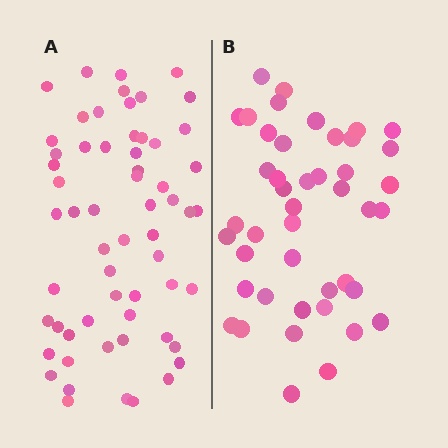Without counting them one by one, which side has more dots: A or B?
Region A (the left region) has more dots.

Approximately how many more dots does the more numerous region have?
Region A has approximately 15 more dots than region B.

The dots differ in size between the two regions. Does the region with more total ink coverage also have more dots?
No. Region B has more total ink coverage because its dots are larger, but region A actually contains more individual dots. Total area can be misleading — the number of items is what matters here.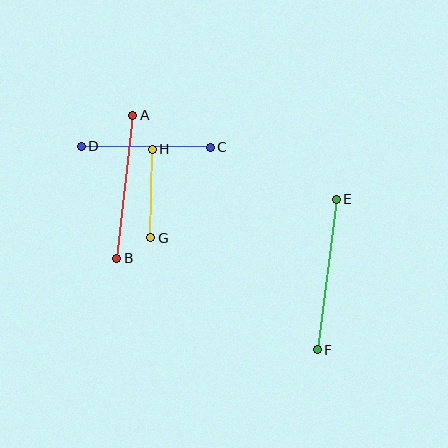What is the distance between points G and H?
The distance is approximately 88 pixels.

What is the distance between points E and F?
The distance is approximately 152 pixels.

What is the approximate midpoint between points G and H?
The midpoint is at approximately (151, 193) pixels.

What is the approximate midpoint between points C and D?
The midpoint is at approximately (146, 147) pixels.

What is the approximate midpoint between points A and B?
The midpoint is at approximately (125, 187) pixels.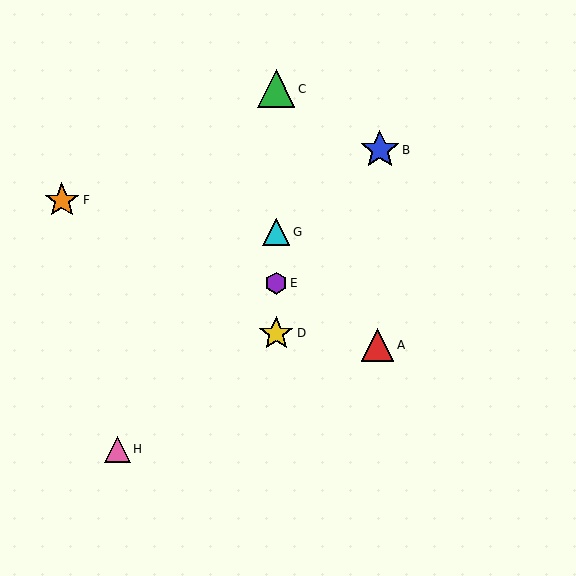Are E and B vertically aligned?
No, E is at x≈276 and B is at x≈380.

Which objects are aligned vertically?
Objects C, D, E, G are aligned vertically.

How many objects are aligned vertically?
4 objects (C, D, E, G) are aligned vertically.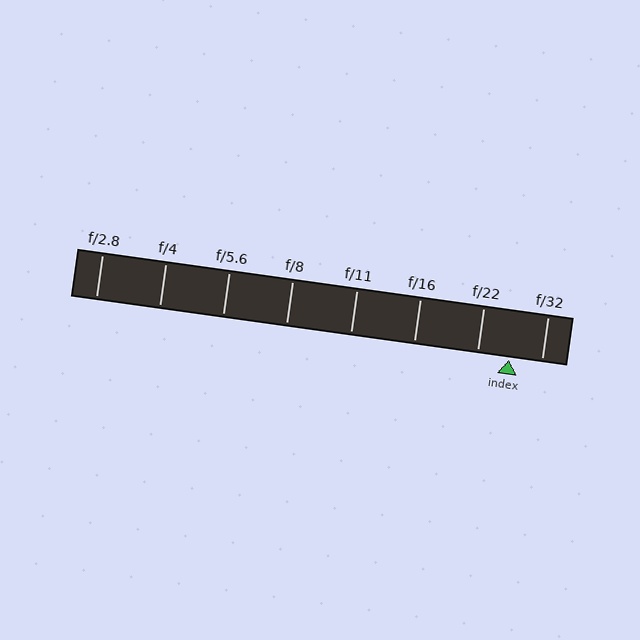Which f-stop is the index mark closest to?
The index mark is closest to f/22.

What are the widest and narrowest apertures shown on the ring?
The widest aperture shown is f/2.8 and the narrowest is f/32.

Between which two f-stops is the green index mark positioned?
The index mark is between f/22 and f/32.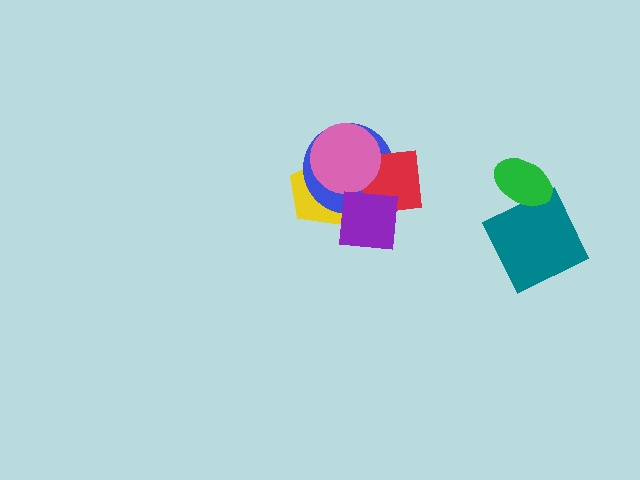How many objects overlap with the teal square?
1 object overlaps with the teal square.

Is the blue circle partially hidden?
Yes, it is partially covered by another shape.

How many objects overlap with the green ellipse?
1 object overlaps with the green ellipse.